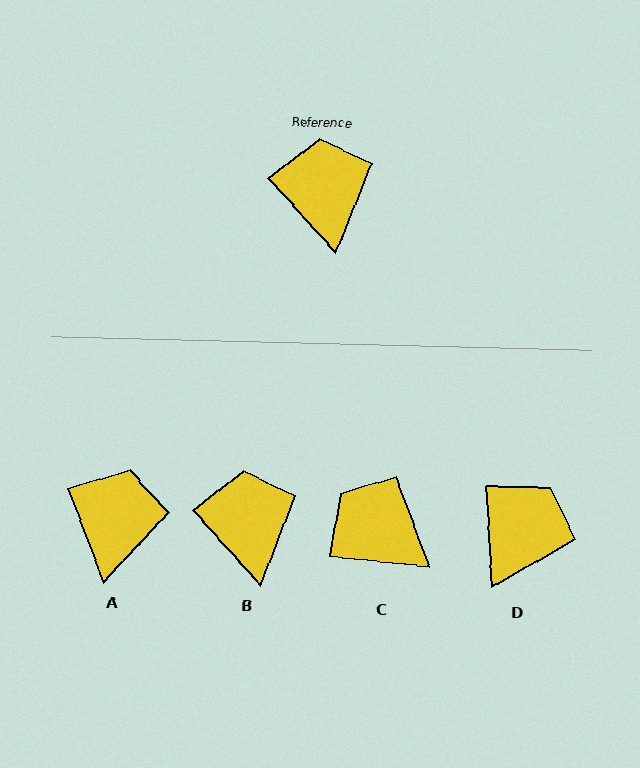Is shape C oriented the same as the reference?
No, it is off by about 42 degrees.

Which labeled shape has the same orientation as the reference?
B.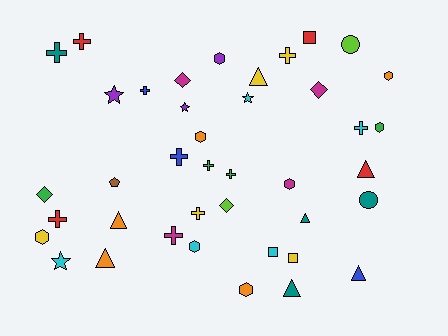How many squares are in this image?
There are 3 squares.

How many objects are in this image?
There are 40 objects.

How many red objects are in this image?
There are 4 red objects.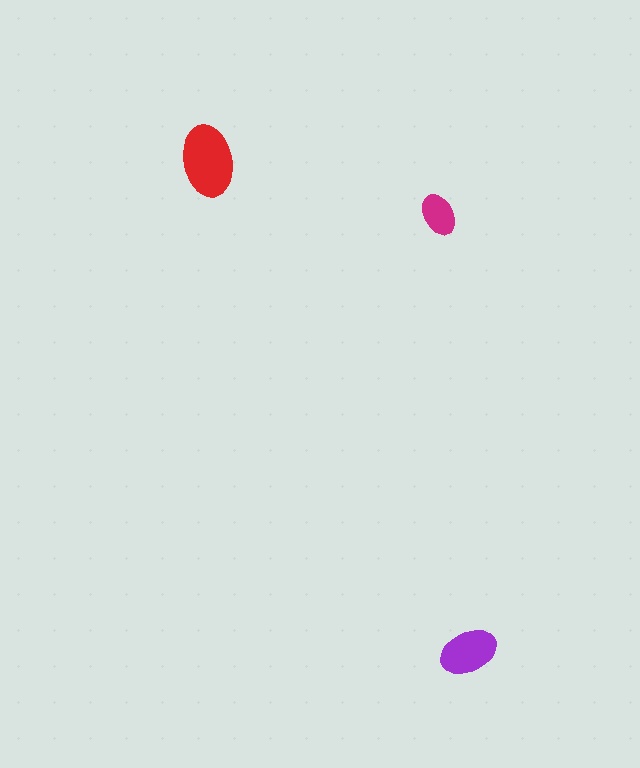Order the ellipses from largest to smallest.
the red one, the purple one, the magenta one.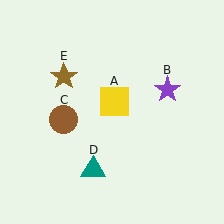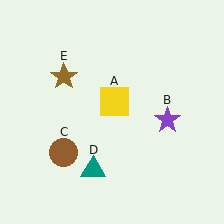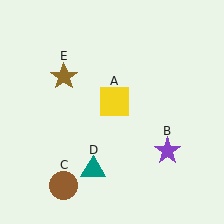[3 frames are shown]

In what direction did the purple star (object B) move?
The purple star (object B) moved down.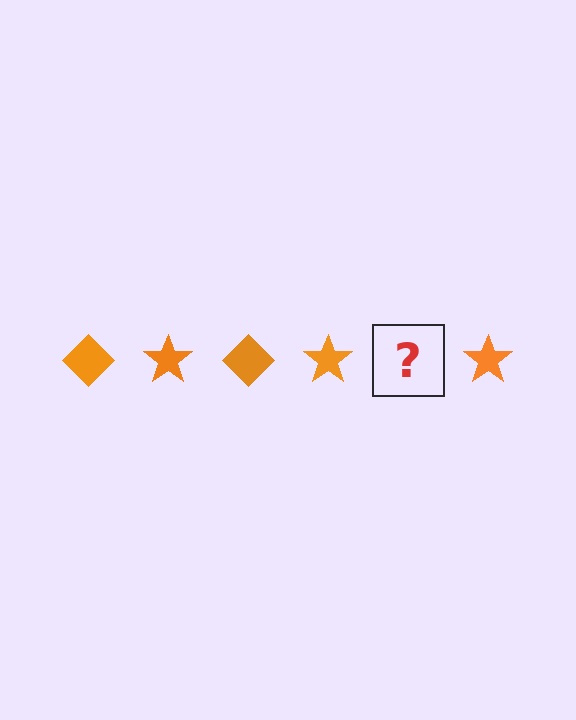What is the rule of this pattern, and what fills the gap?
The rule is that the pattern cycles through diamond, star shapes in orange. The gap should be filled with an orange diamond.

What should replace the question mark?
The question mark should be replaced with an orange diamond.